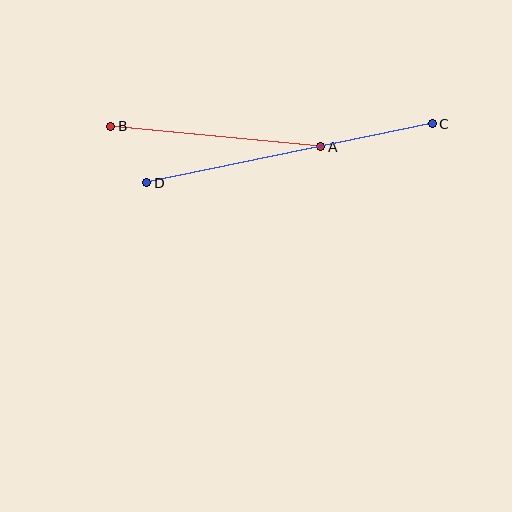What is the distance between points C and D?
The distance is approximately 291 pixels.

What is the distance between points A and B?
The distance is approximately 211 pixels.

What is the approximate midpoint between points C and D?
The midpoint is at approximately (290, 153) pixels.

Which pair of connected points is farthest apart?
Points C and D are farthest apart.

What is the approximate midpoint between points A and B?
The midpoint is at approximately (216, 136) pixels.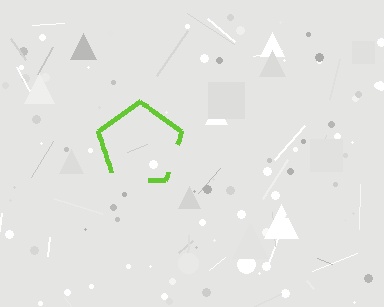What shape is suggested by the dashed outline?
The dashed outline suggests a pentagon.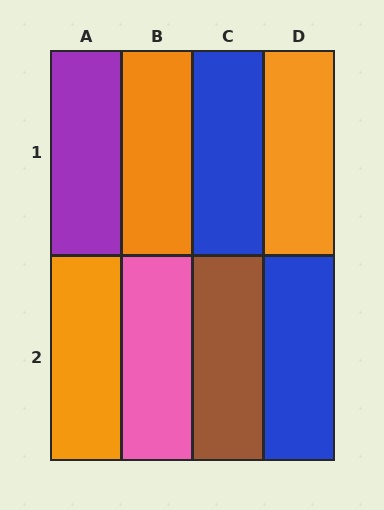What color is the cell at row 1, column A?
Purple.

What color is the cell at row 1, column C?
Blue.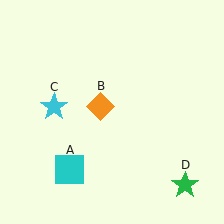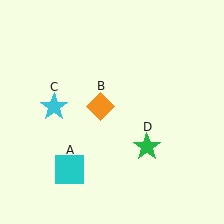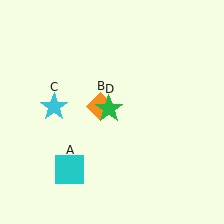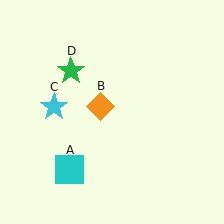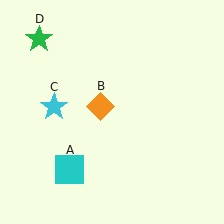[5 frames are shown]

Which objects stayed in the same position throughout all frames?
Cyan square (object A) and orange diamond (object B) and cyan star (object C) remained stationary.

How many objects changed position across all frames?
1 object changed position: green star (object D).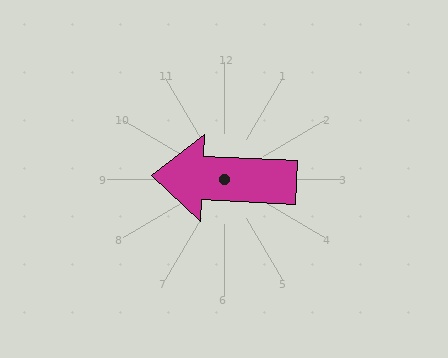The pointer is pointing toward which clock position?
Roughly 9 o'clock.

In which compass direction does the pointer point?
West.